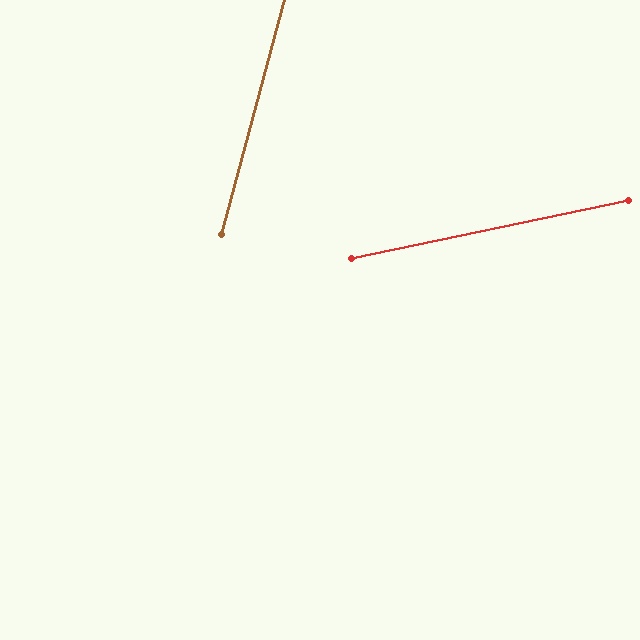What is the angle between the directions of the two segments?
Approximately 63 degrees.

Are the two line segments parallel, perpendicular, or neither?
Neither parallel nor perpendicular — they differ by about 63°.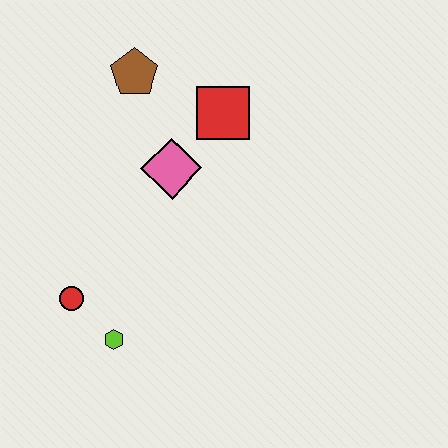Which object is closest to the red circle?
The lime hexagon is closest to the red circle.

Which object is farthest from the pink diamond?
The lime hexagon is farthest from the pink diamond.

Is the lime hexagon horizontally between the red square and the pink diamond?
No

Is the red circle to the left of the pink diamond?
Yes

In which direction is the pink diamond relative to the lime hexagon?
The pink diamond is above the lime hexagon.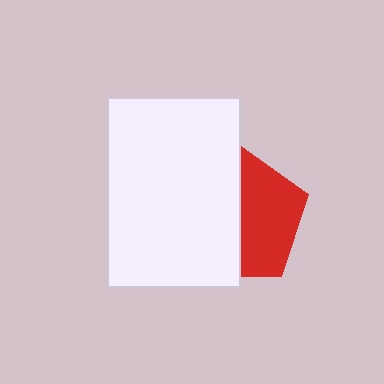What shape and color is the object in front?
The object in front is a white rectangle.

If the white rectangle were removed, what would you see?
You would see the complete red pentagon.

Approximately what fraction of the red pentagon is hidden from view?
Roughly 53% of the red pentagon is hidden behind the white rectangle.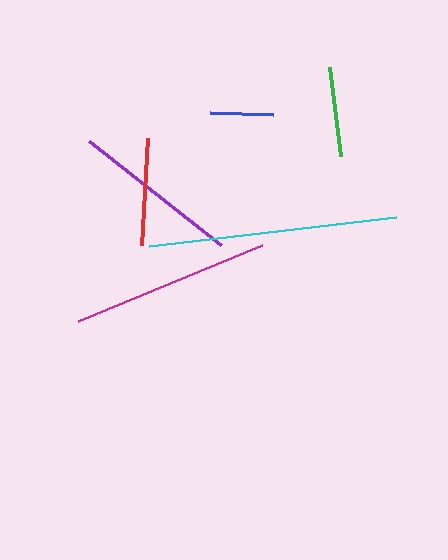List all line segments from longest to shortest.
From longest to shortest: cyan, magenta, purple, red, green, blue.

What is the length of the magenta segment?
The magenta segment is approximately 199 pixels long.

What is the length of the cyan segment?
The cyan segment is approximately 249 pixels long.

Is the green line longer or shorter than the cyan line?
The cyan line is longer than the green line.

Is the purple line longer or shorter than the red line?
The purple line is longer than the red line.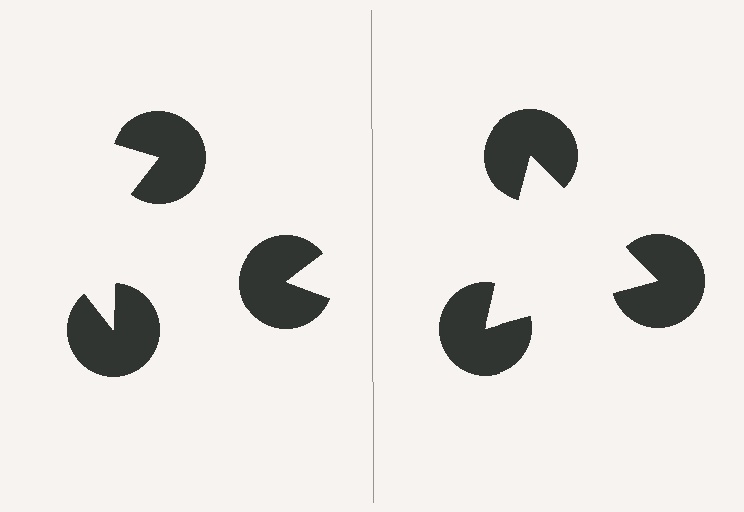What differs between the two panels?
The pac-man discs are positioned identically on both sides; only the wedge orientations differ. On the right they align to a triangle; on the left they are misaligned.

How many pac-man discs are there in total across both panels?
6 — 3 on each side.